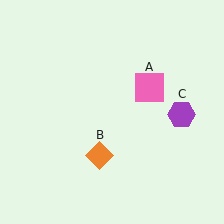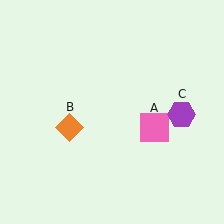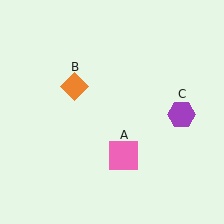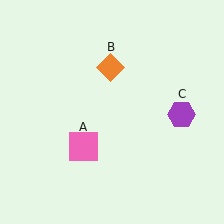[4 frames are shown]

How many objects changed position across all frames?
2 objects changed position: pink square (object A), orange diamond (object B).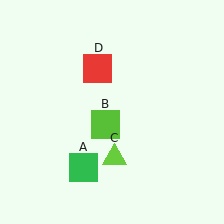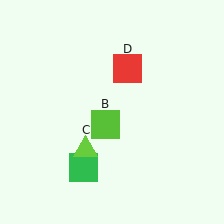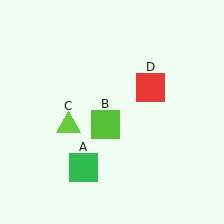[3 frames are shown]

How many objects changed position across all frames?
2 objects changed position: lime triangle (object C), red square (object D).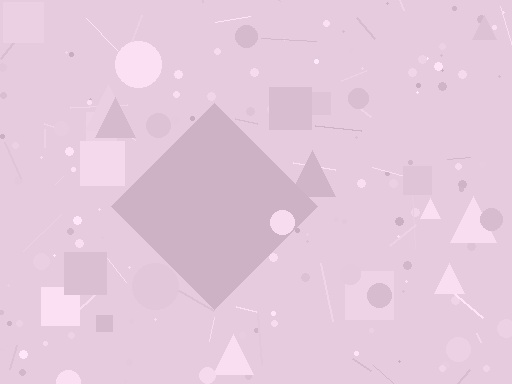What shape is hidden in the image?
A diamond is hidden in the image.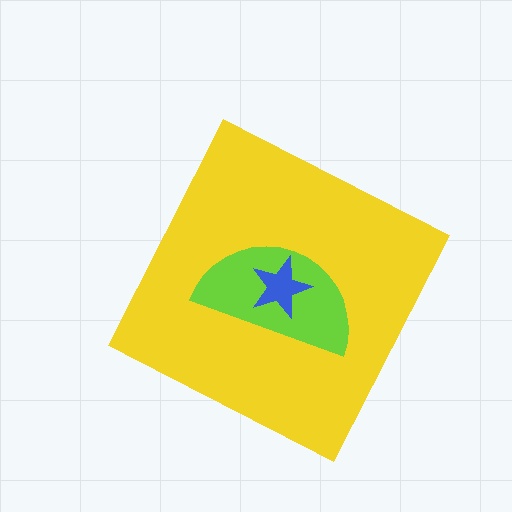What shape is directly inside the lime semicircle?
The blue star.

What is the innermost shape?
The blue star.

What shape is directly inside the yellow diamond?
The lime semicircle.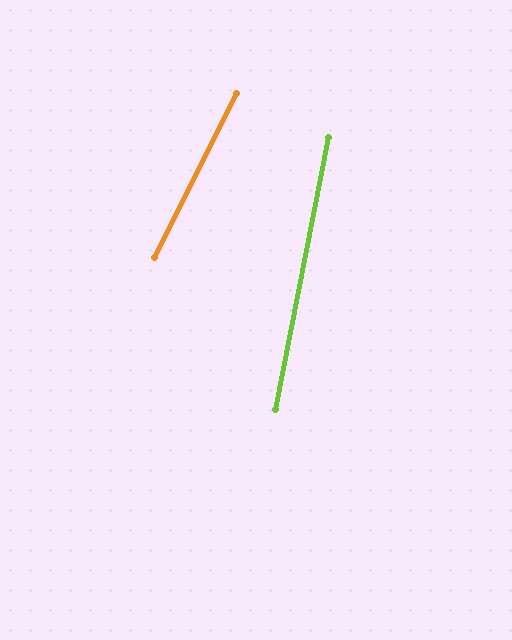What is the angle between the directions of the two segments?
Approximately 15 degrees.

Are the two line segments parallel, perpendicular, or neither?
Neither parallel nor perpendicular — they differ by about 15°.